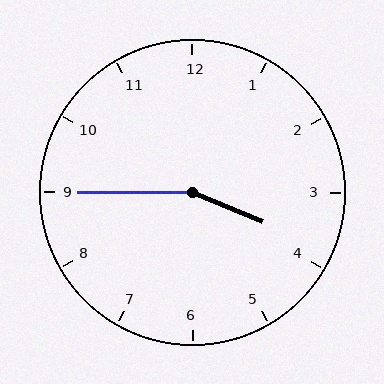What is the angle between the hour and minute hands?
Approximately 158 degrees.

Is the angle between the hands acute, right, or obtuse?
It is obtuse.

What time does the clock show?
3:45.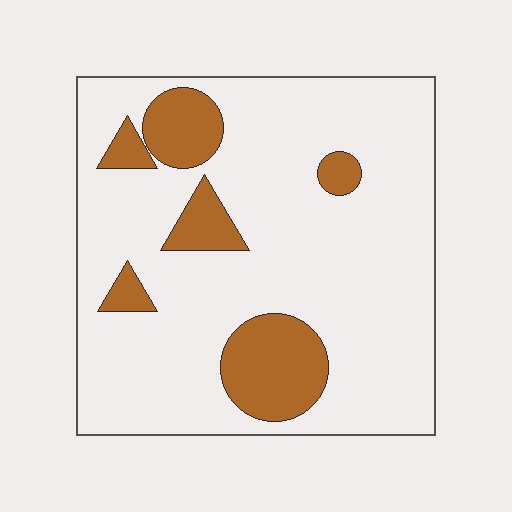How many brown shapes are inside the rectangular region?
6.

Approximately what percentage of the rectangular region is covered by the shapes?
Approximately 20%.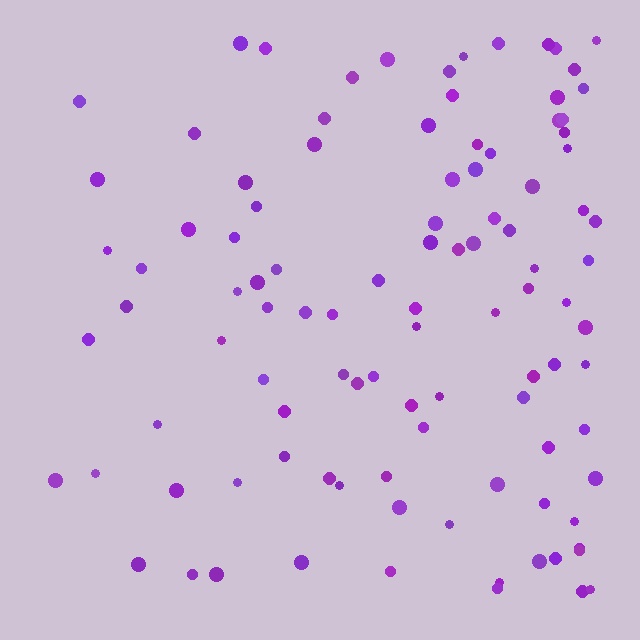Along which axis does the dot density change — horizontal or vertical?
Horizontal.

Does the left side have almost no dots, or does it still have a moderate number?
Still a moderate number, just noticeably fewer than the right.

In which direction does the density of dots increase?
From left to right, with the right side densest.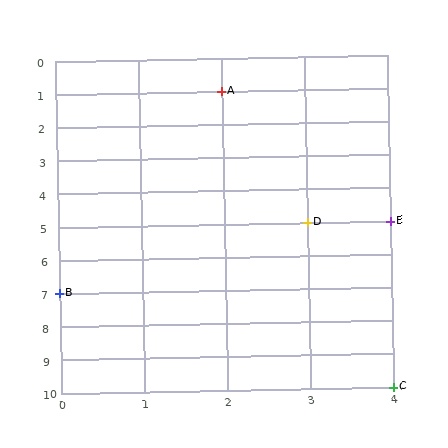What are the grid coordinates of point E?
Point E is at grid coordinates (4, 5).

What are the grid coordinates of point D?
Point D is at grid coordinates (3, 5).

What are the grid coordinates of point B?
Point B is at grid coordinates (0, 7).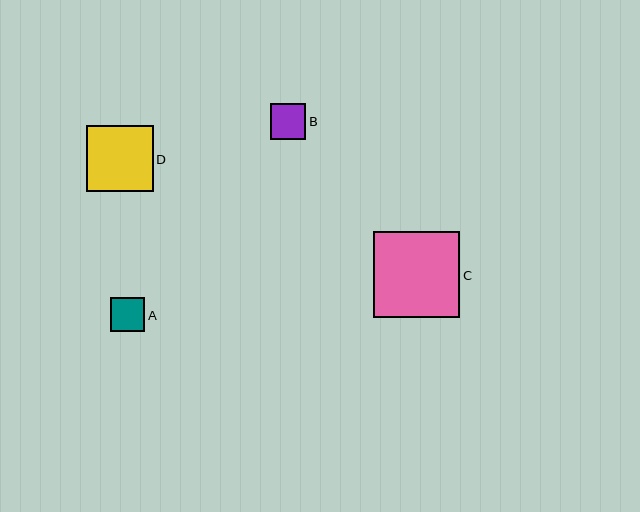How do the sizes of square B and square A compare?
Square B and square A are approximately the same size.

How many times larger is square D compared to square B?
Square D is approximately 1.9 times the size of square B.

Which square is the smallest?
Square A is the smallest with a size of approximately 34 pixels.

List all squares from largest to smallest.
From largest to smallest: C, D, B, A.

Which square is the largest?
Square C is the largest with a size of approximately 86 pixels.